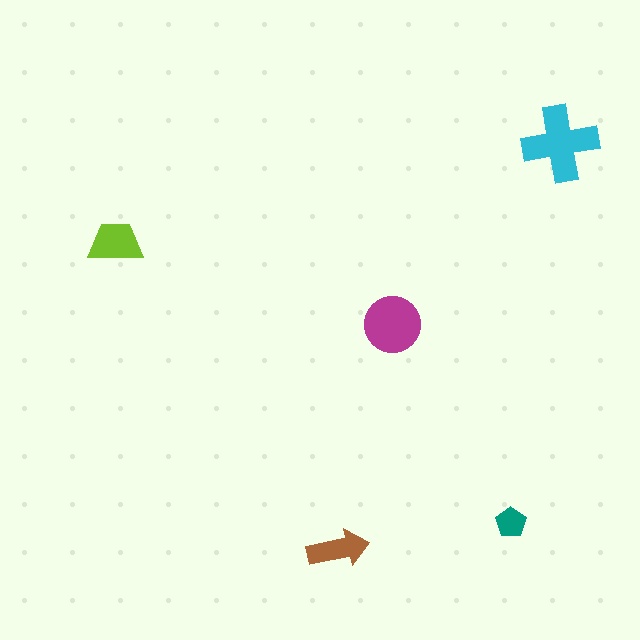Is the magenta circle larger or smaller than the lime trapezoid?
Larger.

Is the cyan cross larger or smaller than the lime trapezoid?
Larger.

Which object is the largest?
The cyan cross.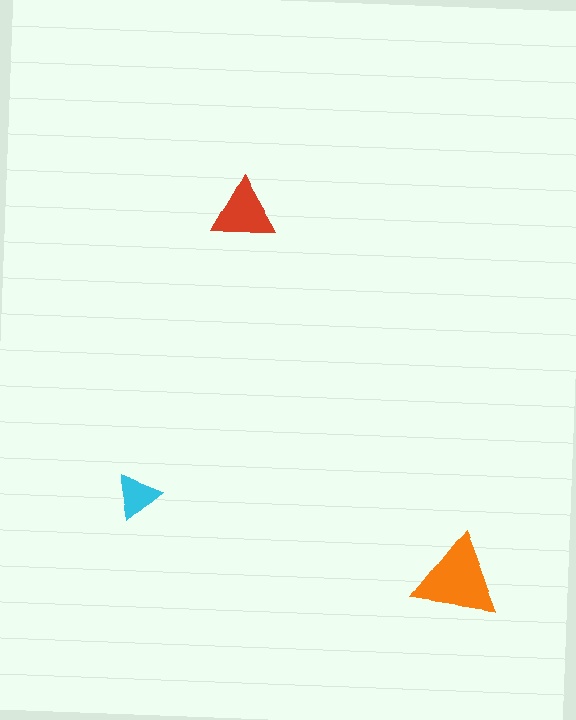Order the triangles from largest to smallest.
the orange one, the red one, the cyan one.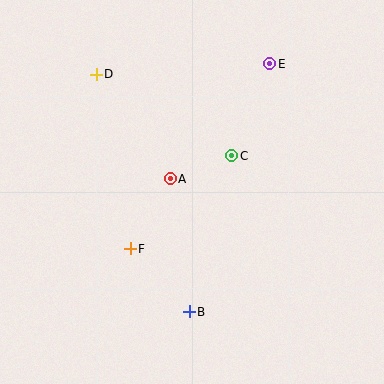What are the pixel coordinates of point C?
Point C is at (232, 156).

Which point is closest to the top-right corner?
Point E is closest to the top-right corner.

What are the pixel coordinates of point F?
Point F is at (130, 249).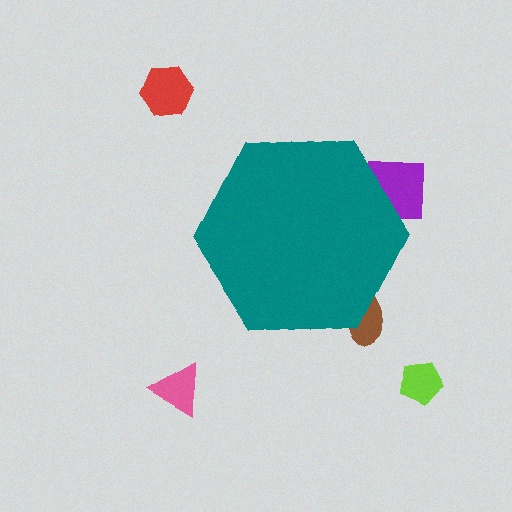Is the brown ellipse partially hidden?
Yes, the brown ellipse is partially hidden behind the teal hexagon.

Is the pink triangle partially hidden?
No, the pink triangle is fully visible.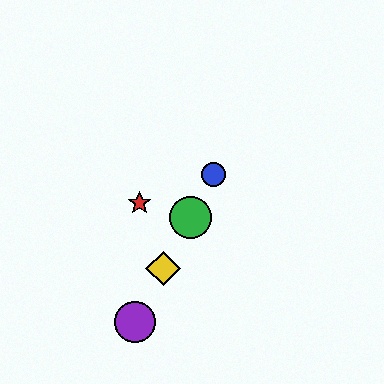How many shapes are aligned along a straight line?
4 shapes (the blue circle, the green circle, the yellow diamond, the purple circle) are aligned along a straight line.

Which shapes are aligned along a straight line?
The blue circle, the green circle, the yellow diamond, the purple circle are aligned along a straight line.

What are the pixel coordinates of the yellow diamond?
The yellow diamond is at (163, 268).